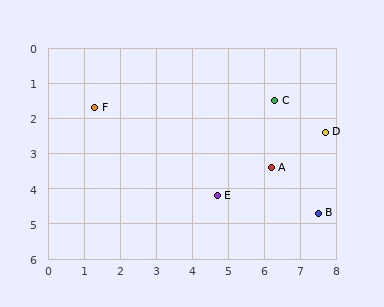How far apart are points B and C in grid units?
Points B and C are about 3.4 grid units apart.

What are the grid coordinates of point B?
Point B is at approximately (7.5, 4.7).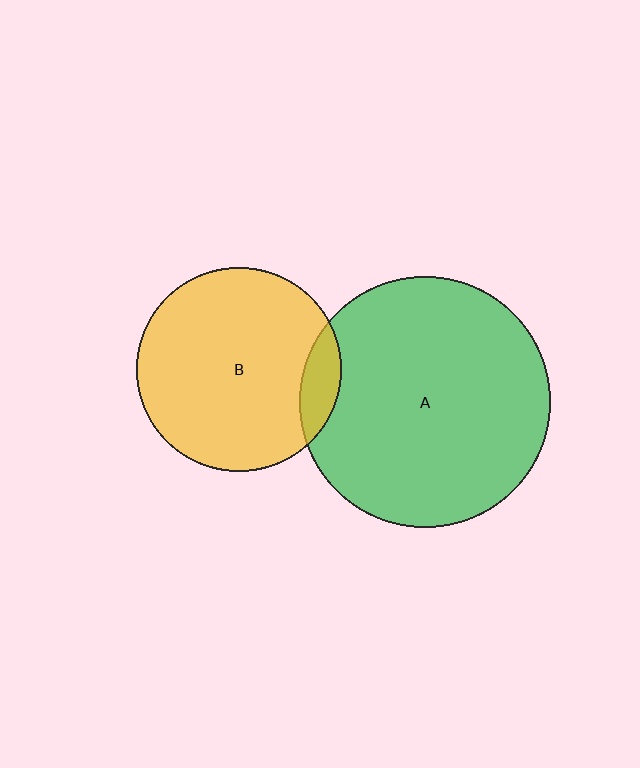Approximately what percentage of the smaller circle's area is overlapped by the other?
Approximately 10%.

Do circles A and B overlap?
Yes.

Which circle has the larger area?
Circle A (green).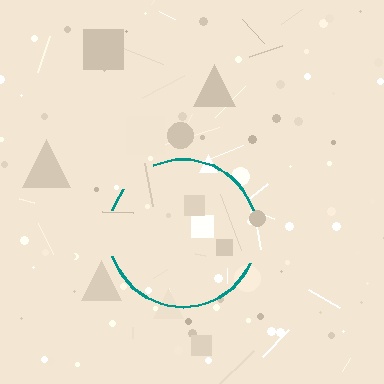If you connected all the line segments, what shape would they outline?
They would outline a circle.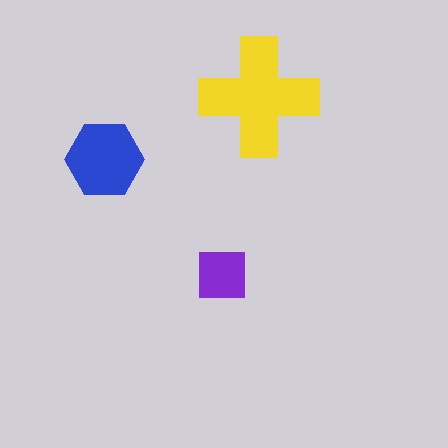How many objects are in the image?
There are 3 objects in the image.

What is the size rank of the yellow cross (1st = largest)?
1st.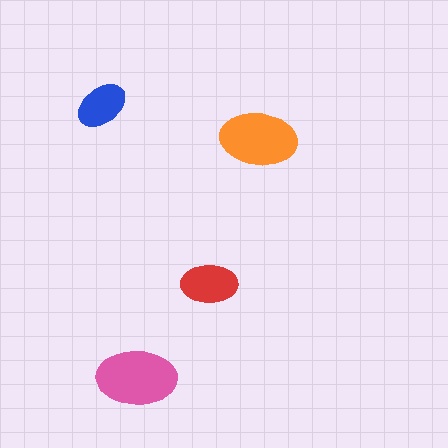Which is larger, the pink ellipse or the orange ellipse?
The pink one.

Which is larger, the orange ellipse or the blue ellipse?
The orange one.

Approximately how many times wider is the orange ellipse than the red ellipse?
About 1.5 times wider.